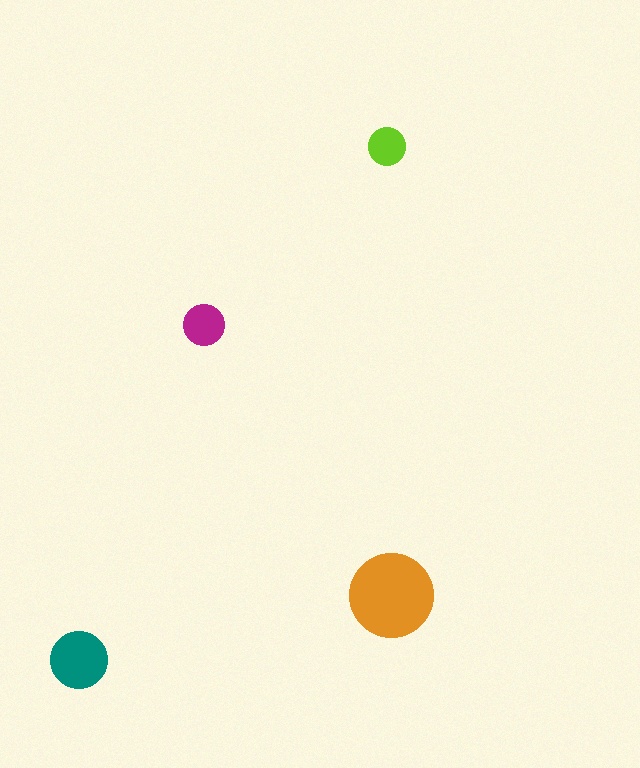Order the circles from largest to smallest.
the orange one, the teal one, the magenta one, the lime one.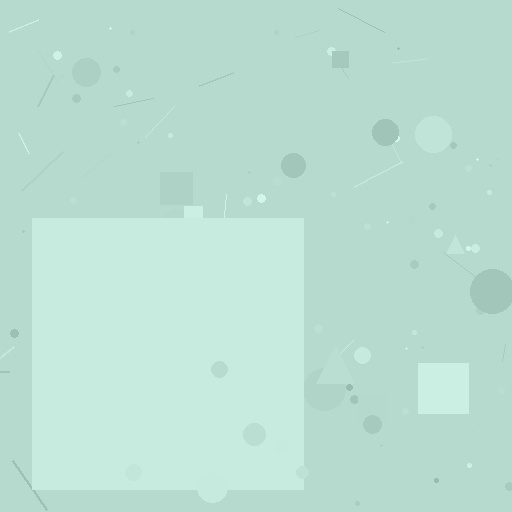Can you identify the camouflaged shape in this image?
The camouflaged shape is a square.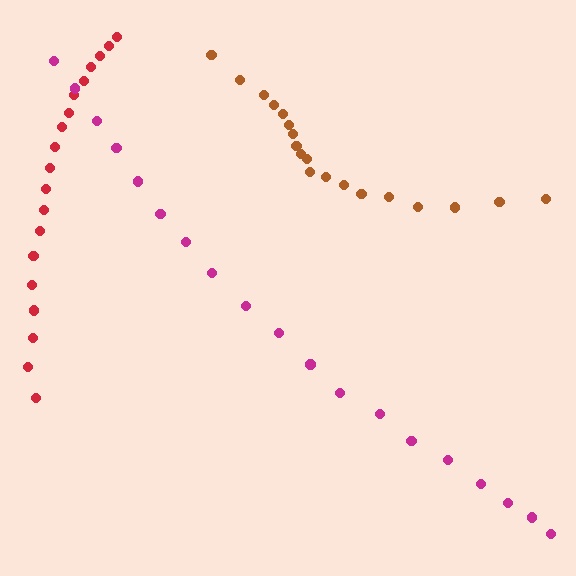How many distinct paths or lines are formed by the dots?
There are 3 distinct paths.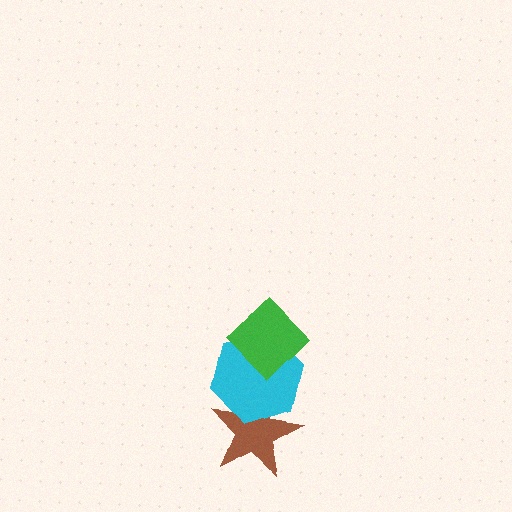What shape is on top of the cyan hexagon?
The green diamond is on top of the cyan hexagon.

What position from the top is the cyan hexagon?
The cyan hexagon is 2nd from the top.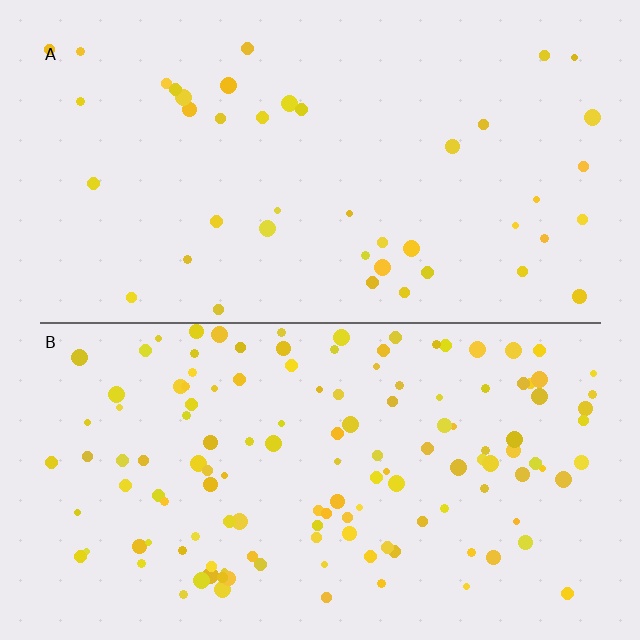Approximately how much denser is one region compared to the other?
Approximately 3.1× — region B over region A.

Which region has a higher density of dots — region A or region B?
B (the bottom).